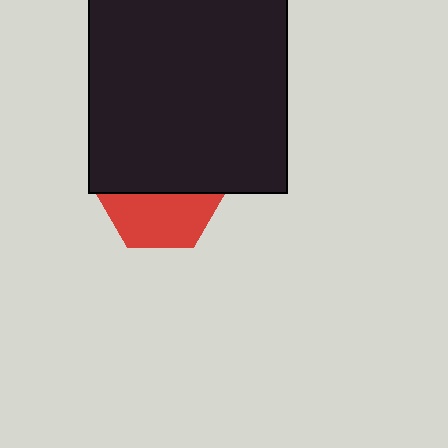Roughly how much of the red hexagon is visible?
About half of it is visible (roughly 47%).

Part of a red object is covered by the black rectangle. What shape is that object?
It is a hexagon.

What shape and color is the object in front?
The object in front is a black rectangle.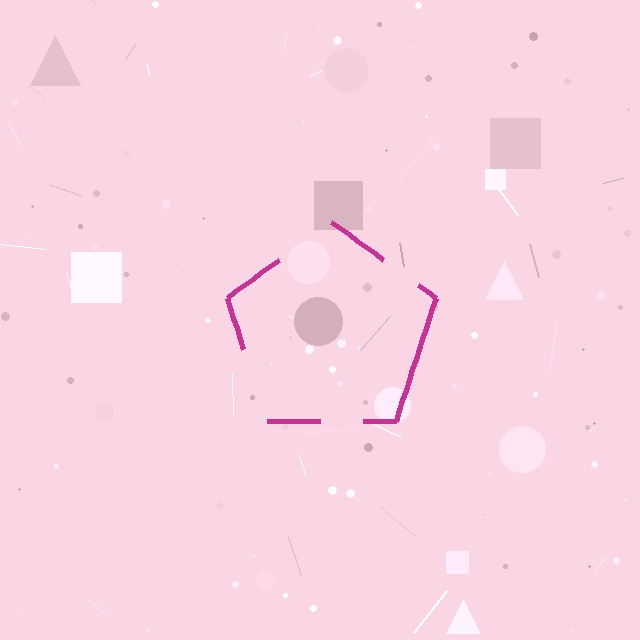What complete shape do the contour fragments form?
The contour fragments form a pentagon.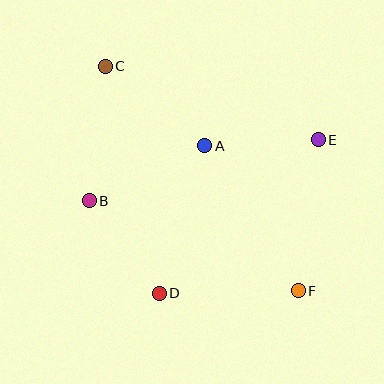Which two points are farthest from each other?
Points C and F are farthest from each other.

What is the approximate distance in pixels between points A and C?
The distance between A and C is approximately 128 pixels.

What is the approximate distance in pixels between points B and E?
The distance between B and E is approximately 237 pixels.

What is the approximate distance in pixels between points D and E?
The distance between D and E is approximately 221 pixels.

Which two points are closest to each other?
Points A and E are closest to each other.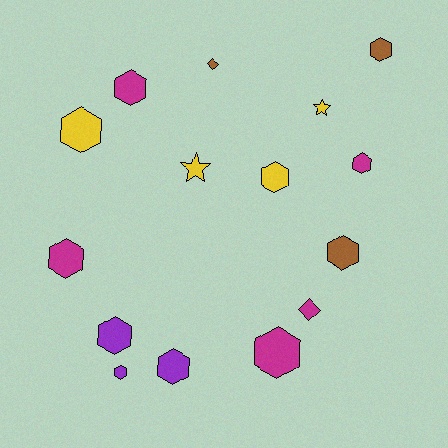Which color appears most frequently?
Magenta, with 5 objects.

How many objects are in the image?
There are 15 objects.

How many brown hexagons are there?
There are 2 brown hexagons.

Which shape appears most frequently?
Hexagon, with 11 objects.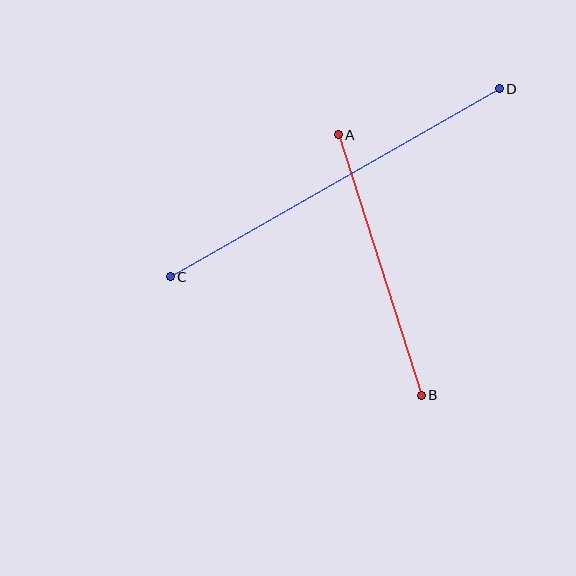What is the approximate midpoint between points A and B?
The midpoint is at approximately (380, 265) pixels.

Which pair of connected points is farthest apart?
Points C and D are farthest apart.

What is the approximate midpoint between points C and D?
The midpoint is at approximately (335, 183) pixels.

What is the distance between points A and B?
The distance is approximately 273 pixels.